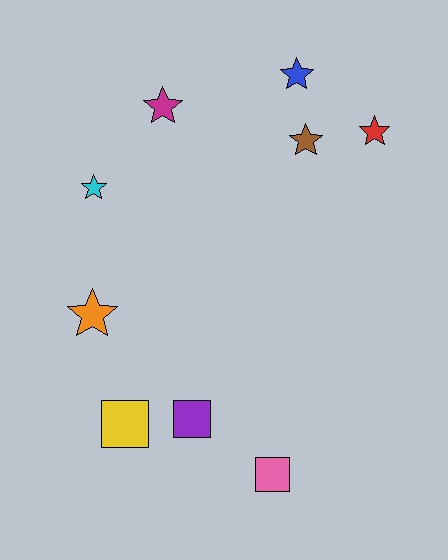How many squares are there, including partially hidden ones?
There are 3 squares.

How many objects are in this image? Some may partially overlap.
There are 9 objects.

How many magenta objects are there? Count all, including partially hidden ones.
There is 1 magenta object.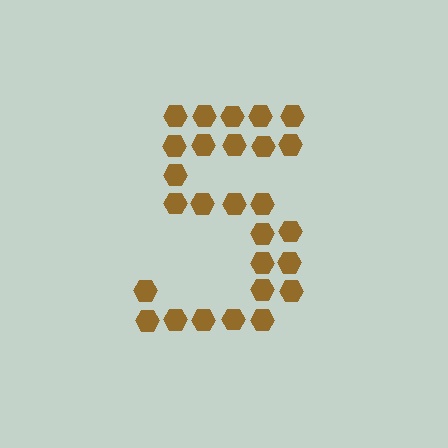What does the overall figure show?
The overall figure shows the digit 5.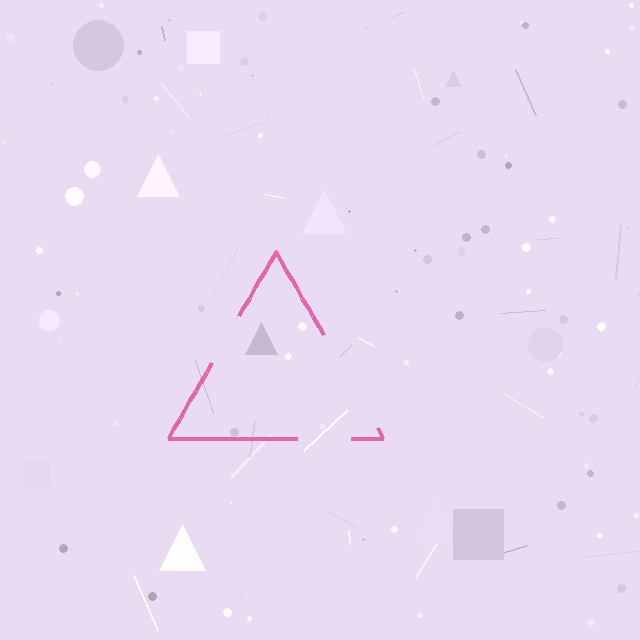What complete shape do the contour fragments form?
The contour fragments form a triangle.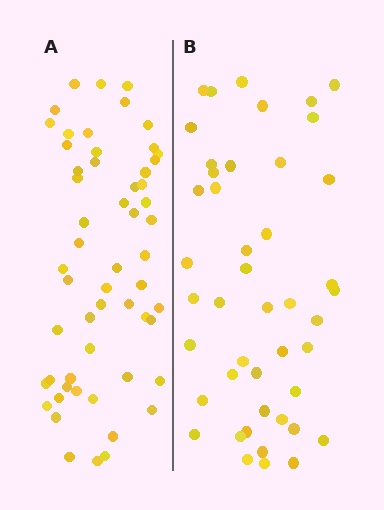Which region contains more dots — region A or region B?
Region A (the left region) has more dots.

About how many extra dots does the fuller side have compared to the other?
Region A has roughly 12 or so more dots than region B.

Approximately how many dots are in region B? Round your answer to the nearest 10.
About 40 dots. (The exact count is 45, which rounds to 40.)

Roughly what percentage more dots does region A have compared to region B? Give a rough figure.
About 25% more.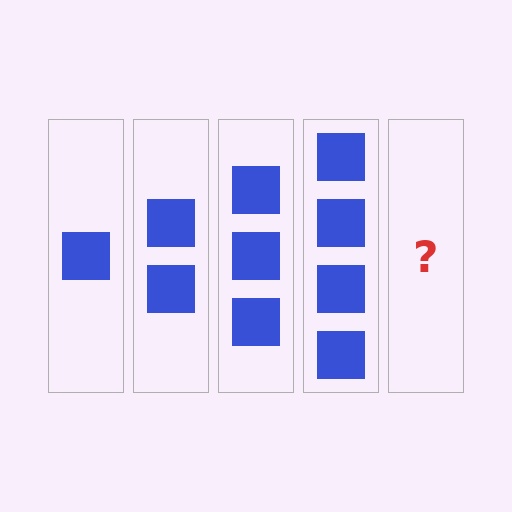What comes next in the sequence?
The next element should be 5 squares.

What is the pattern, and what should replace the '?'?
The pattern is that each step adds one more square. The '?' should be 5 squares.